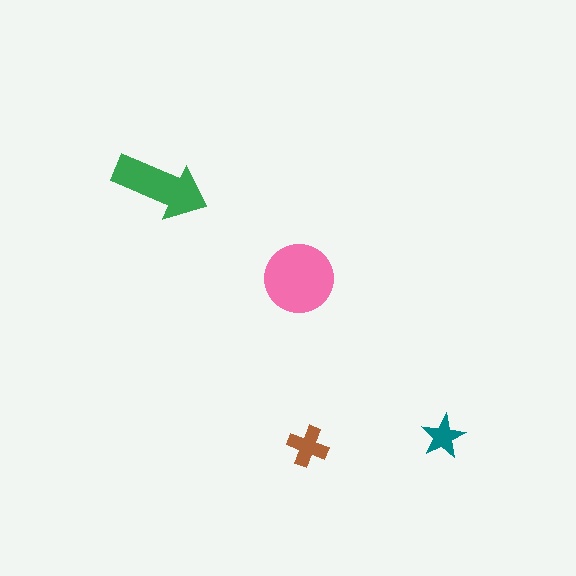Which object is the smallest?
The teal star.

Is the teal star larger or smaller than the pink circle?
Smaller.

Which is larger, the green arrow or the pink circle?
The pink circle.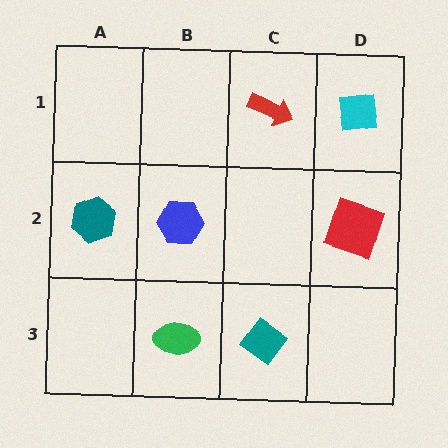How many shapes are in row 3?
2 shapes.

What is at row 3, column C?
A teal diamond.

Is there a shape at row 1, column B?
No, that cell is empty.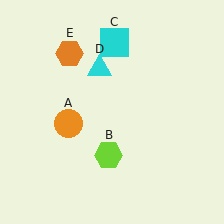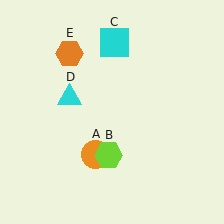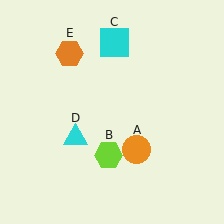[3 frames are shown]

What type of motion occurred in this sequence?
The orange circle (object A), cyan triangle (object D) rotated counterclockwise around the center of the scene.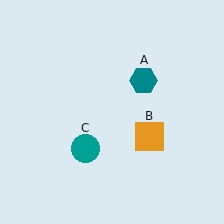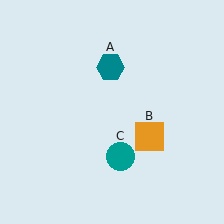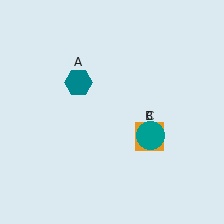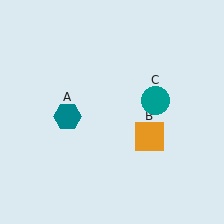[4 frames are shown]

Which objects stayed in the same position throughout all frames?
Orange square (object B) remained stationary.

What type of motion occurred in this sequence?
The teal hexagon (object A), teal circle (object C) rotated counterclockwise around the center of the scene.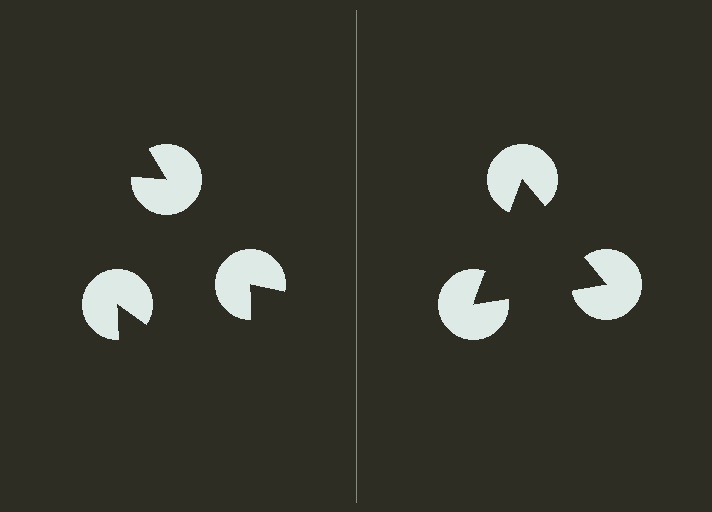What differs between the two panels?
The pac-man discs are positioned identically on both sides; only the wedge orientations differ. On the right they align to a triangle; on the left they are misaligned.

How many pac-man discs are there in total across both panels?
6 — 3 on each side.